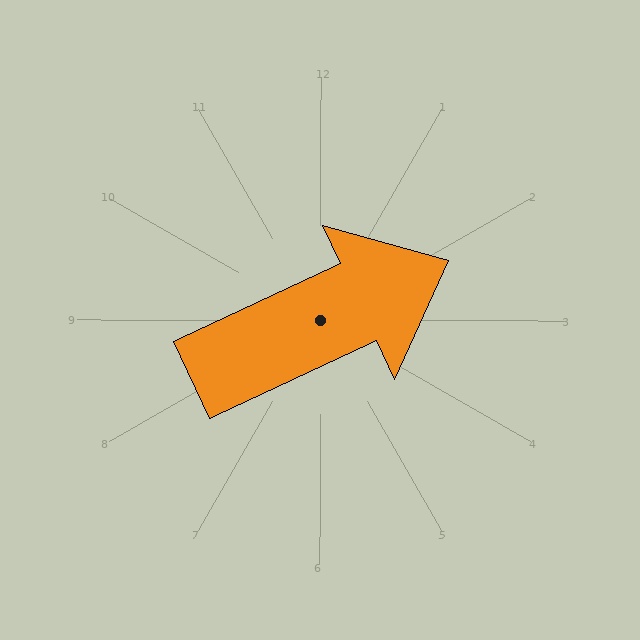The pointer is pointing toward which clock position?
Roughly 2 o'clock.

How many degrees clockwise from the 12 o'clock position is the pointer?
Approximately 65 degrees.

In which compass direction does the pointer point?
Northeast.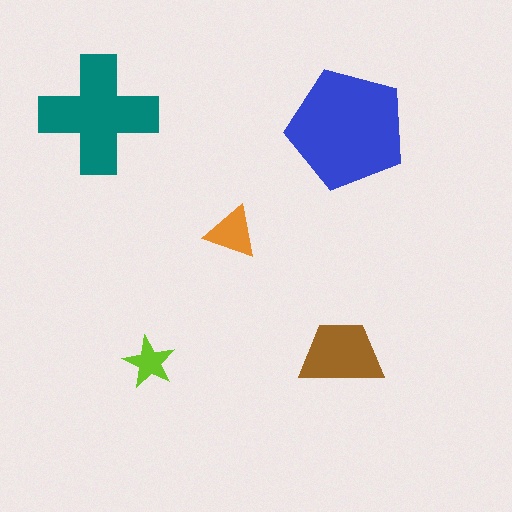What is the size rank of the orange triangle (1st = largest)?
4th.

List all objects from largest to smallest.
The blue pentagon, the teal cross, the brown trapezoid, the orange triangle, the lime star.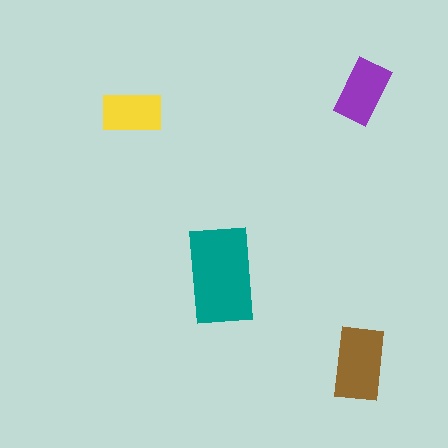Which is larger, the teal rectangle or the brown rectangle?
The teal one.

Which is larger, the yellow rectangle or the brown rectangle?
The brown one.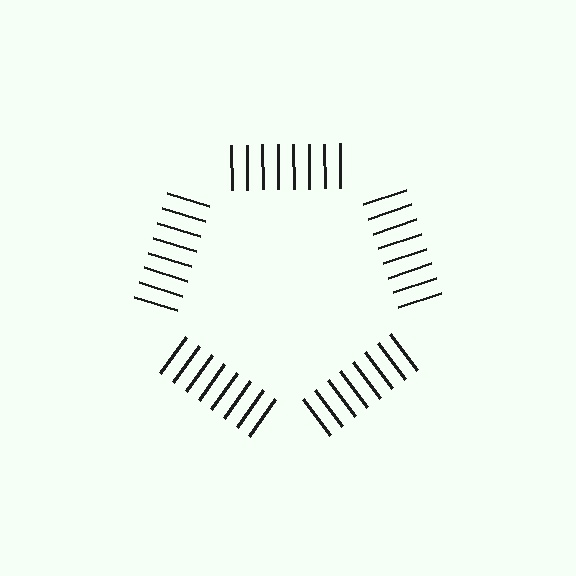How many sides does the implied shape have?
5 sides — the line-ends trace a pentagon.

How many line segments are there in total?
40 — 8 along each of the 5 edges.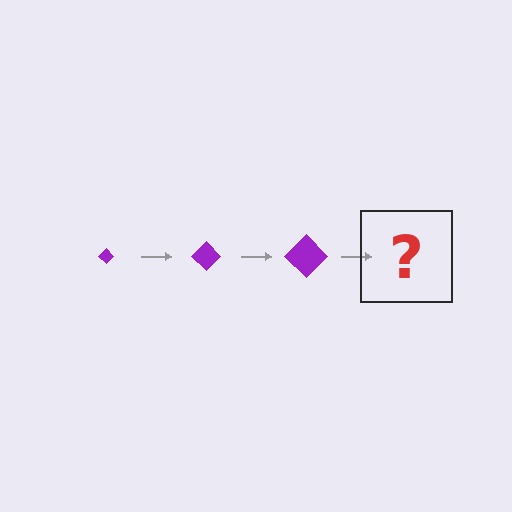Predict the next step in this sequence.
The next step is a purple diamond, larger than the previous one.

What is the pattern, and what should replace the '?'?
The pattern is that the diamond gets progressively larger each step. The '?' should be a purple diamond, larger than the previous one.